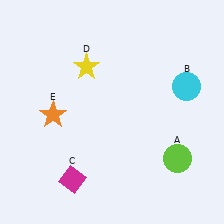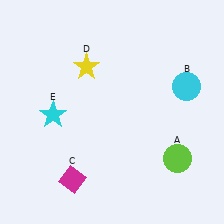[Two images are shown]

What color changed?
The star (E) changed from orange in Image 1 to cyan in Image 2.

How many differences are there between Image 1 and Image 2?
There is 1 difference between the two images.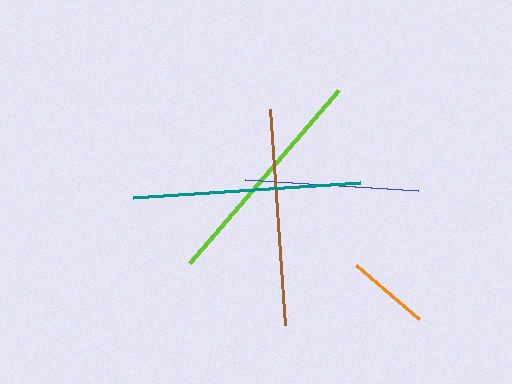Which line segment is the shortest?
The orange line is the shortest at approximately 82 pixels.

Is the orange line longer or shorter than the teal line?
The teal line is longer than the orange line.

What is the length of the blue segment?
The blue segment is approximately 173 pixels long.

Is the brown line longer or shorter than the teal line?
The teal line is longer than the brown line.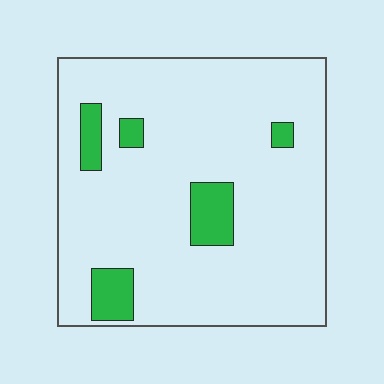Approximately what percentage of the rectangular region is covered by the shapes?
Approximately 10%.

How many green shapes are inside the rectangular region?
5.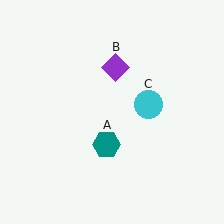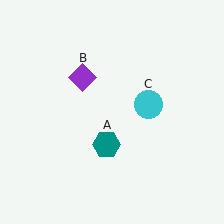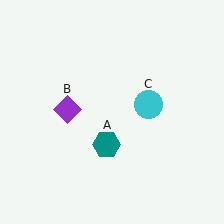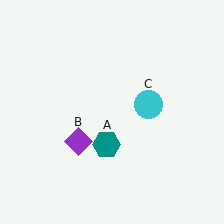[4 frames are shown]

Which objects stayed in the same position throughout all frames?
Teal hexagon (object A) and cyan circle (object C) remained stationary.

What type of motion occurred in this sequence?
The purple diamond (object B) rotated counterclockwise around the center of the scene.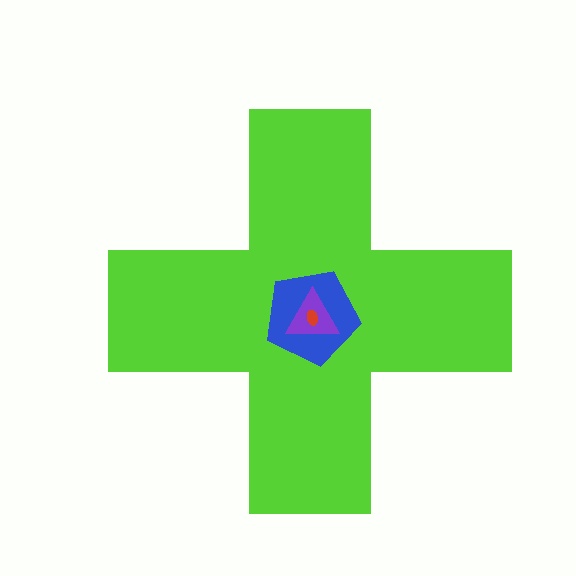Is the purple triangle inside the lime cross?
Yes.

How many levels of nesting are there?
4.